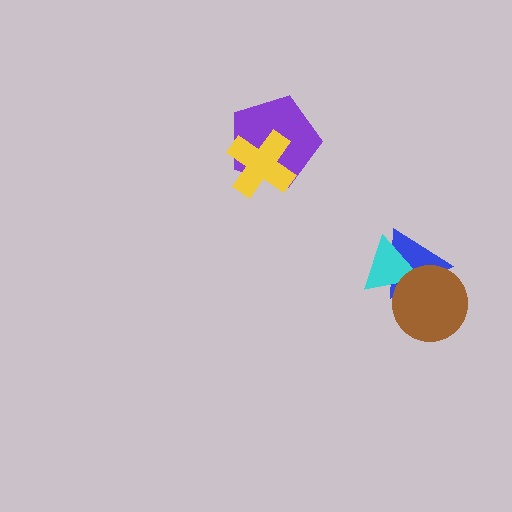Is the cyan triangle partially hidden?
Yes, it is partially covered by another shape.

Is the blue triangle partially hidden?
Yes, it is partially covered by another shape.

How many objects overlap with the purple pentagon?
1 object overlaps with the purple pentagon.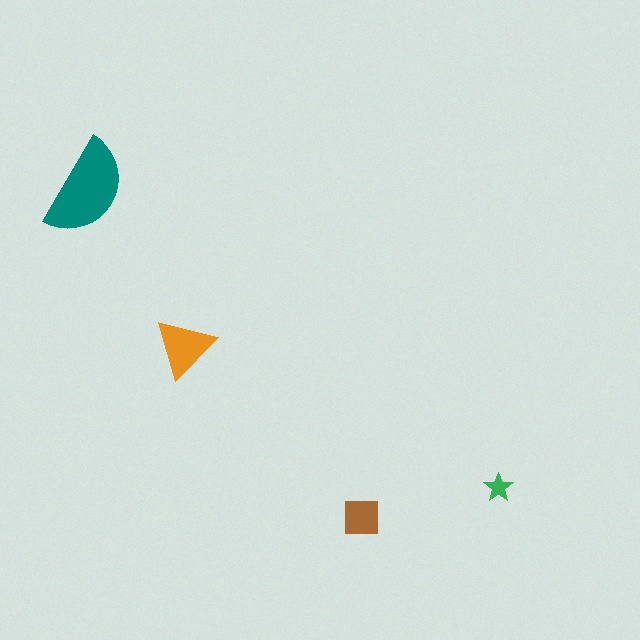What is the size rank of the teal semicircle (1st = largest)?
1st.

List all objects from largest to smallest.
The teal semicircle, the orange triangle, the brown square, the green star.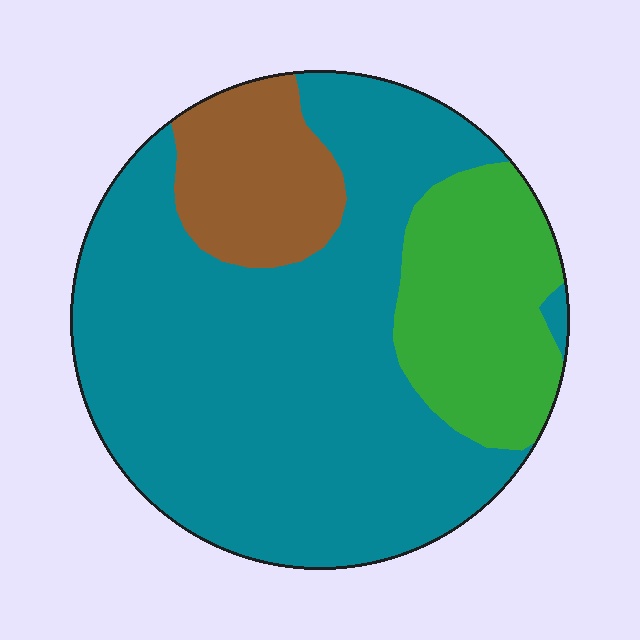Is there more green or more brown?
Green.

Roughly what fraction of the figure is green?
Green covers about 20% of the figure.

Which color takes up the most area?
Teal, at roughly 65%.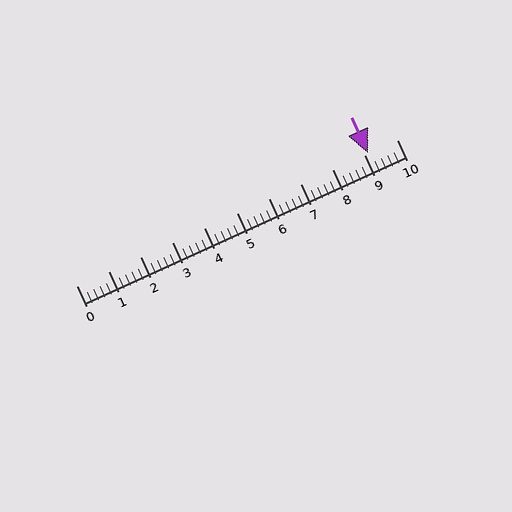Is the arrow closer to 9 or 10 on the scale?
The arrow is closer to 9.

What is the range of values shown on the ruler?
The ruler shows values from 0 to 10.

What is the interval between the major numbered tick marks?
The major tick marks are spaced 1 units apart.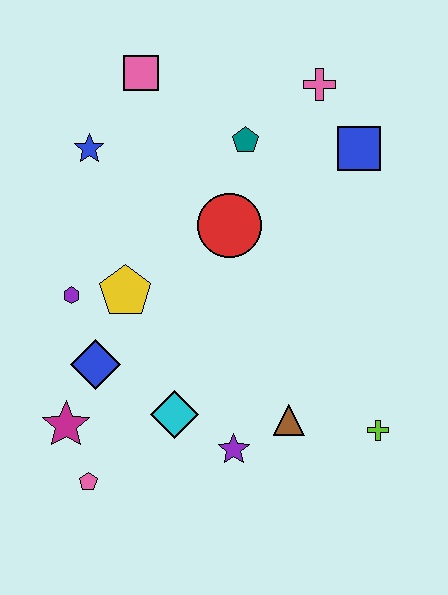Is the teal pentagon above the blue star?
Yes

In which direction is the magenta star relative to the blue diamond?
The magenta star is below the blue diamond.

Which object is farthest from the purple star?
The pink square is farthest from the purple star.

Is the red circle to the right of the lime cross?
No